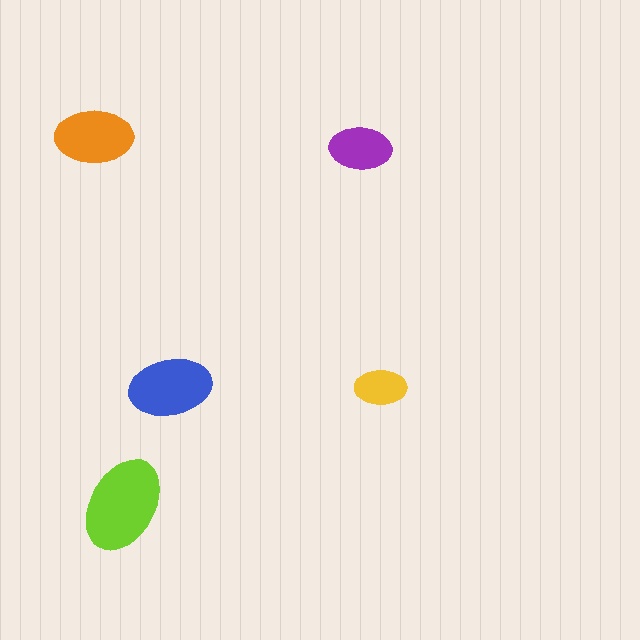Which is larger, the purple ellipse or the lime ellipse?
The lime one.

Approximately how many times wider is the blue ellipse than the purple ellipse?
About 1.5 times wider.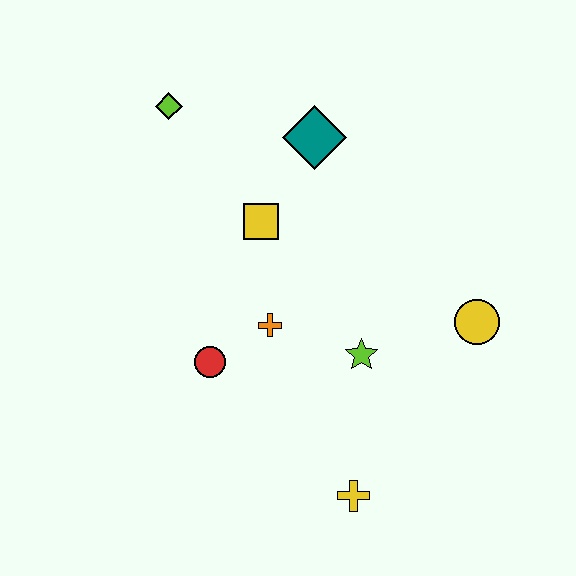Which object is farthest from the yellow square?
The yellow cross is farthest from the yellow square.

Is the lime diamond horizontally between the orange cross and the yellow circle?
No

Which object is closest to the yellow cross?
The lime star is closest to the yellow cross.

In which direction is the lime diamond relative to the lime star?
The lime diamond is above the lime star.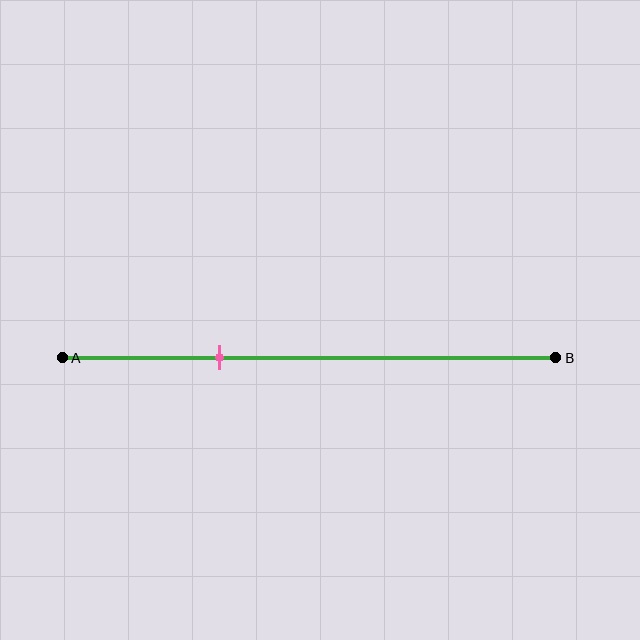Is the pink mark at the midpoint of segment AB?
No, the mark is at about 30% from A, not at the 50% midpoint.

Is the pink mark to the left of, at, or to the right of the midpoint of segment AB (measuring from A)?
The pink mark is to the left of the midpoint of segment AB.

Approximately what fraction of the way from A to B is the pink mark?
The pink mark is approximately 30% of the way from A to B.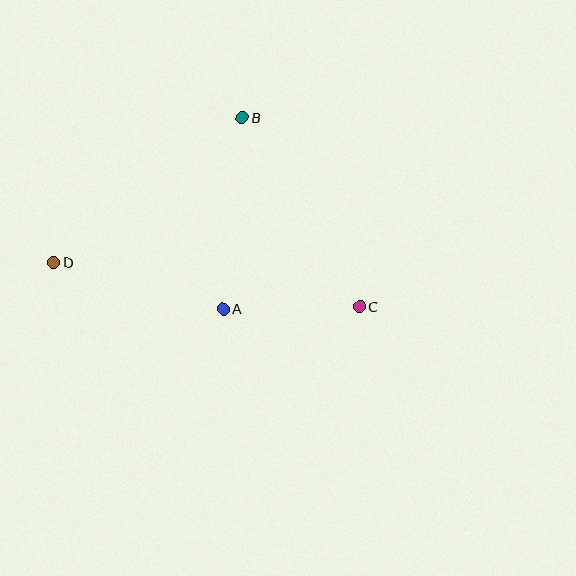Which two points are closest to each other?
Points A and C are closest to each other.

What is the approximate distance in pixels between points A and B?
The distance between A and B is approximately 193 pixels.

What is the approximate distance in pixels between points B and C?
The distance between B and C is approximately 223 pixels.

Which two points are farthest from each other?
Points C and D are farthest from each other.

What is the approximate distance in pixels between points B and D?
The distance between B and D is approximately 238 pixels.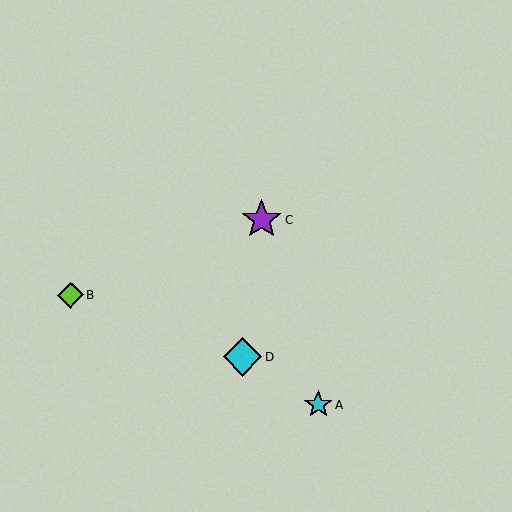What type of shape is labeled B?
Shape B is a lime diamond.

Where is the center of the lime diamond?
The center of the lime diamond is at (70, 295).